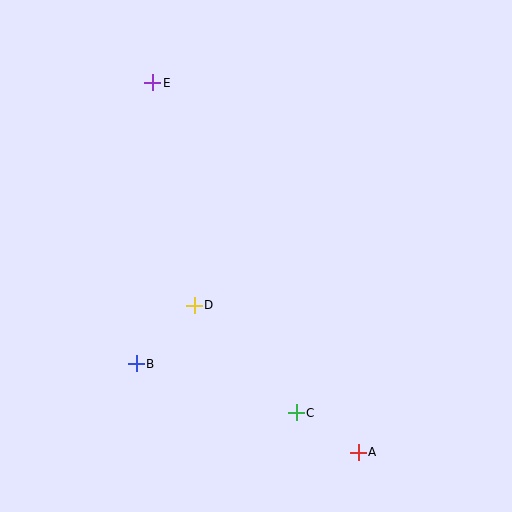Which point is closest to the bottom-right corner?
Point A is closest to the bottom-right corner.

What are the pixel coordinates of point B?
Point B is at (136, 364).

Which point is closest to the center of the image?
Point D at (194, 305) is closest to the center.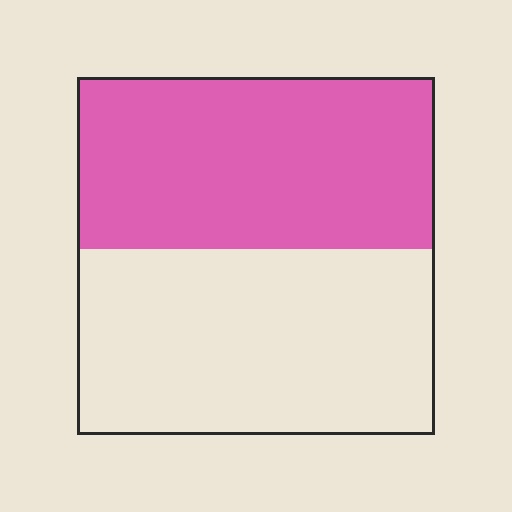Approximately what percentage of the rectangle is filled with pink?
Approximately 50%.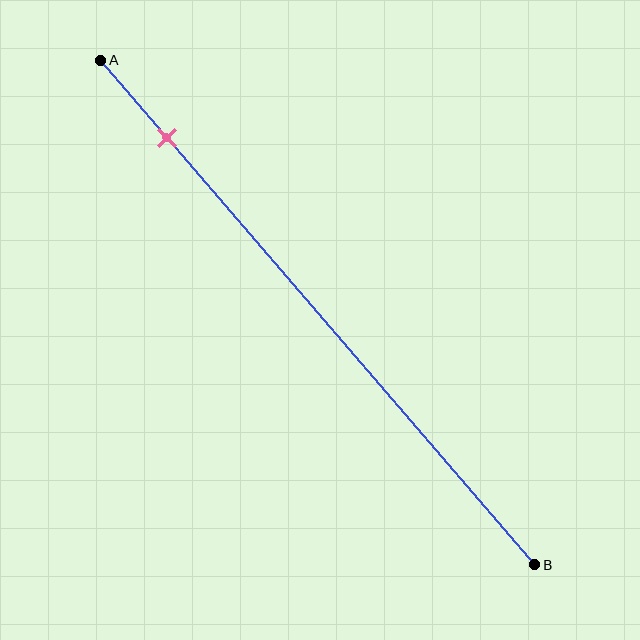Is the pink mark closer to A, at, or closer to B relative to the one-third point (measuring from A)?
The pink mark is closer to point A than the one-third point of segment AB.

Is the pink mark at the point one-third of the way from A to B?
No, the mark is at about 15% from A, not at the 33% one-third point.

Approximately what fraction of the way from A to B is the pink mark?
The pink mark is approximately 15% of the way from A to B.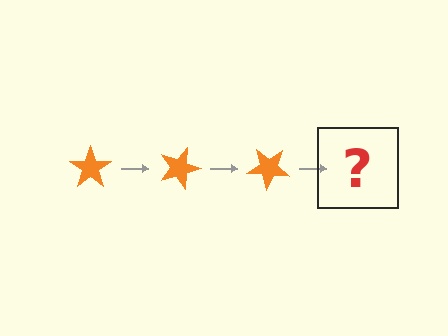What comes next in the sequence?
The next element should be an orange star rotated 60 degrees.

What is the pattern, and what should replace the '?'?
The pattern is that the star rotates 20 degrees each step. The '?' should be an orange star rotated 60 degrees.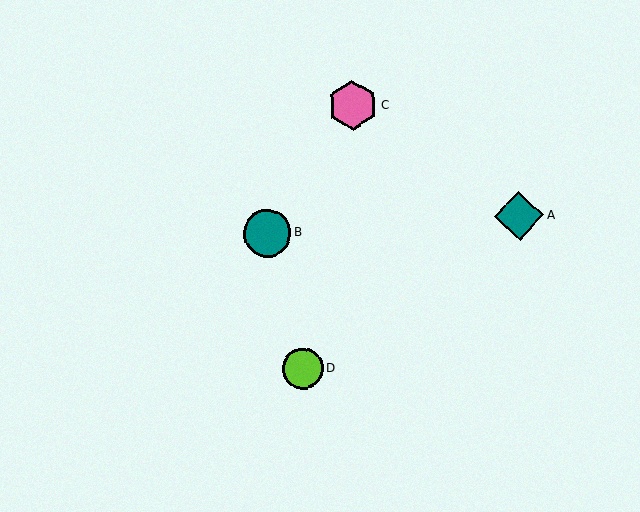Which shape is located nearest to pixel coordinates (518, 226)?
The teal diamond (labeled A) at (519, 216) is nearest to that location.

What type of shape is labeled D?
Shape D is a lime circle.